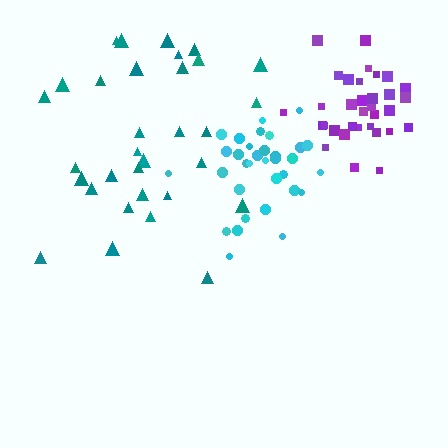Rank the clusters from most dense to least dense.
purple, cyan, teal.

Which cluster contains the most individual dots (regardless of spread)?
Purple (34).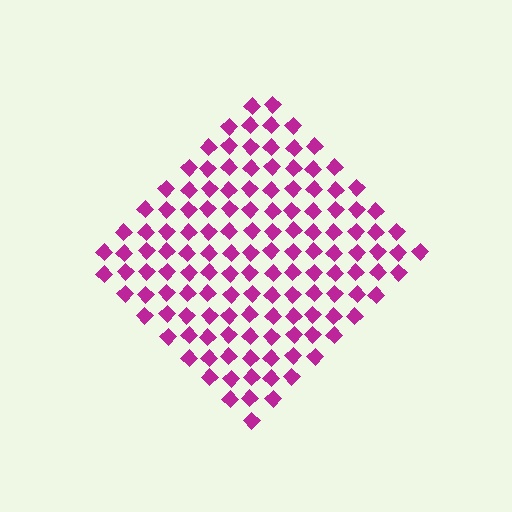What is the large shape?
The large shape is a diamond.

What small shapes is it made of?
It is made of small diamonds.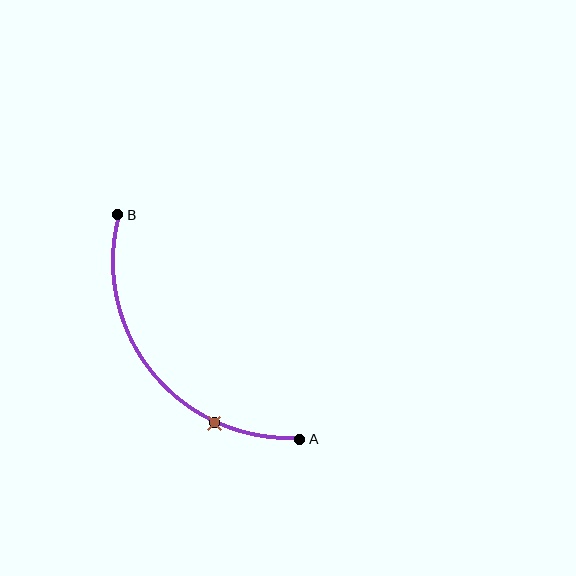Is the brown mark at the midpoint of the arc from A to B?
No. The brown mark lies on the arc but is closer to endpoint A. The arc midpoint would be at the point on the curve equidistant along the arc from both A and B.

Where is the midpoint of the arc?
The arc midpoint is the point on the curve farthest from the straight line joining A and B. It sits below and to the left of that line.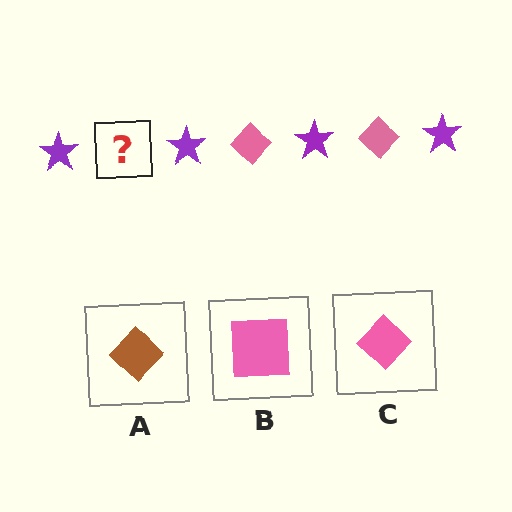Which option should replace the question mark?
Option C.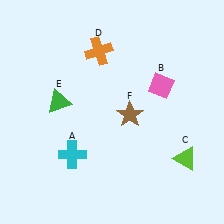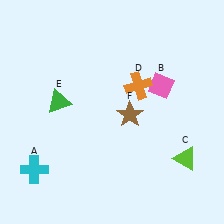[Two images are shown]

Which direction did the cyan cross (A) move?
The cyan cross (A) moved left.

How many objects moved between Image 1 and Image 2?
2 objects moved between the two images.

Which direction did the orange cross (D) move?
The orange cross (D) moved right.